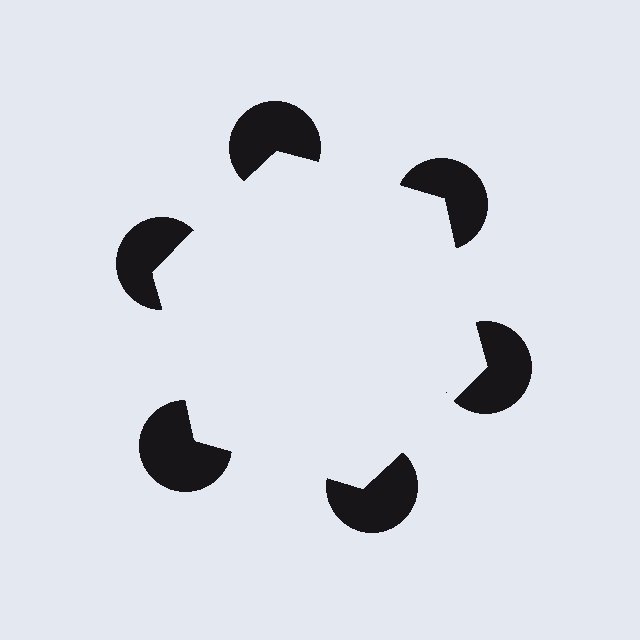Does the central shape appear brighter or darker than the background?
It typically appears slightly brighter than the background, even though no actual brightness change is drawn.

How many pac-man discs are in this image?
There are 6 — one at each vertex of the illusory hexagon.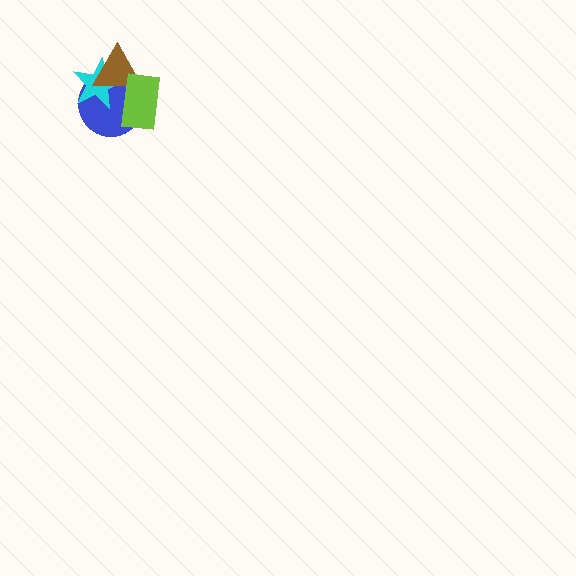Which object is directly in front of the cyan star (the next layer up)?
The brown triangle is directly in front of the cyan star.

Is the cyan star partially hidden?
Yes, it is partially covered by another shape.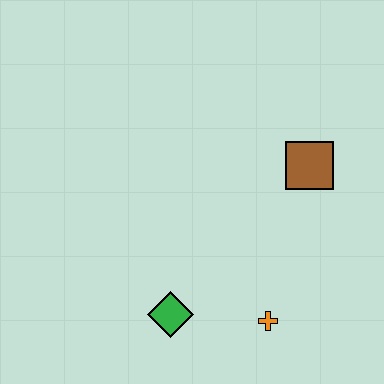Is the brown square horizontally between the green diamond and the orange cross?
No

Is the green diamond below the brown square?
Yes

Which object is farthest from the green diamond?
The brown square is farthest from the green diamond.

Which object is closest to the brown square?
The orange cross is closest to the brown square.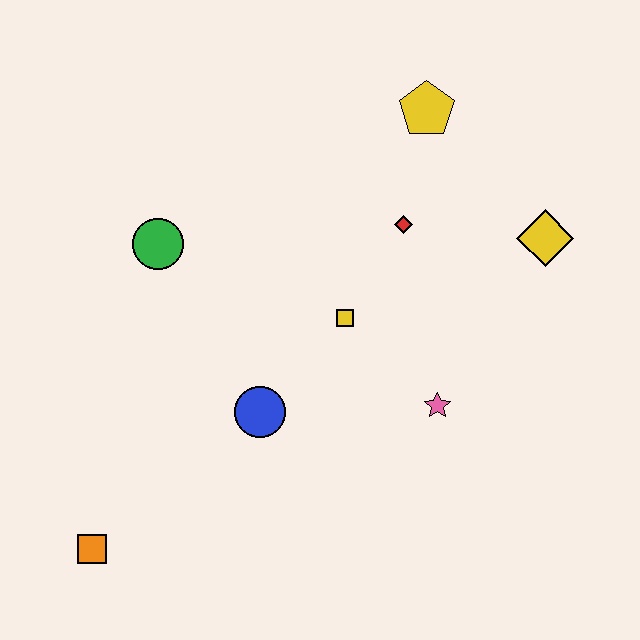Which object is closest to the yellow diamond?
The red diamond is closest to the yellow diamond.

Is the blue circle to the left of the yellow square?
Yes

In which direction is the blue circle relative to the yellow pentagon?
The blue circle is below the yellow pentagon.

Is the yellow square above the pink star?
Yes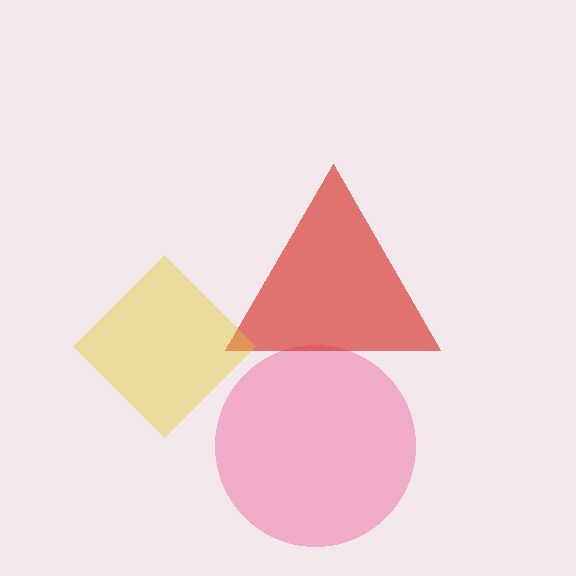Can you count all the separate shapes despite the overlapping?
Yes, there are 3 separate shapes.